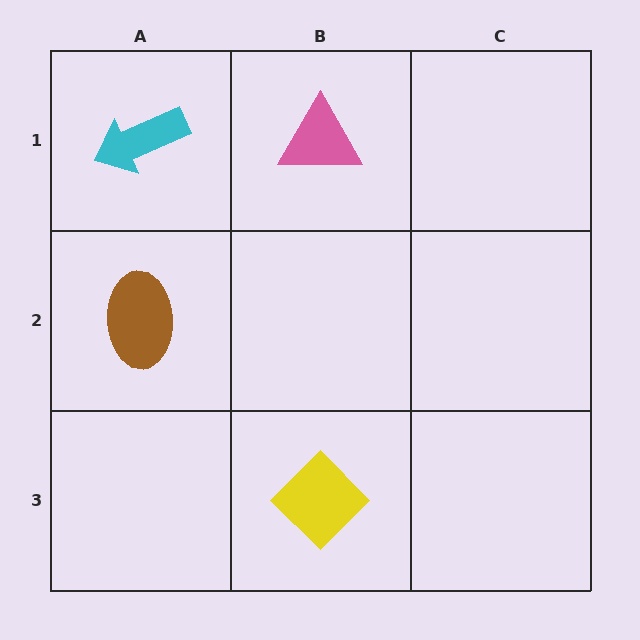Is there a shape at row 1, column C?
No, that cell is empty.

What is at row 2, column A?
A brown ellipse.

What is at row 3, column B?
A yellow diamond.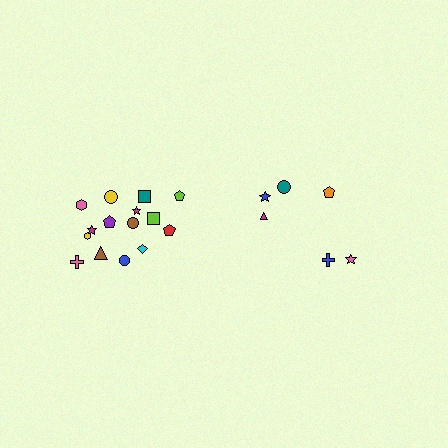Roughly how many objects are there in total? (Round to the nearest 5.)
Roughly 20 objects in total.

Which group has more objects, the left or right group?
The left group.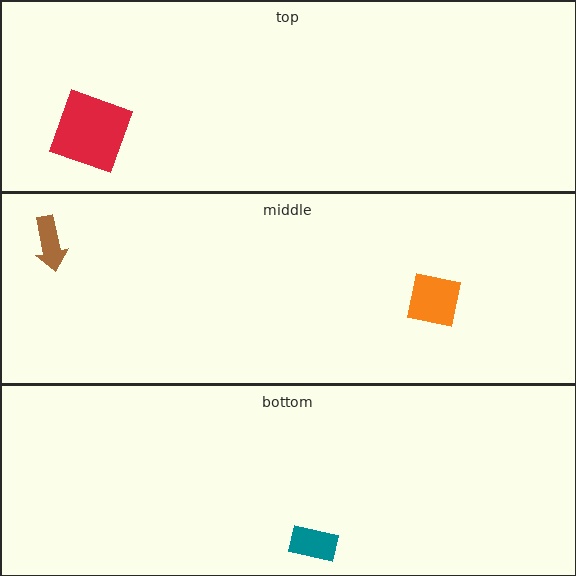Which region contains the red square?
The top region.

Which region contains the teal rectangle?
The bottom region.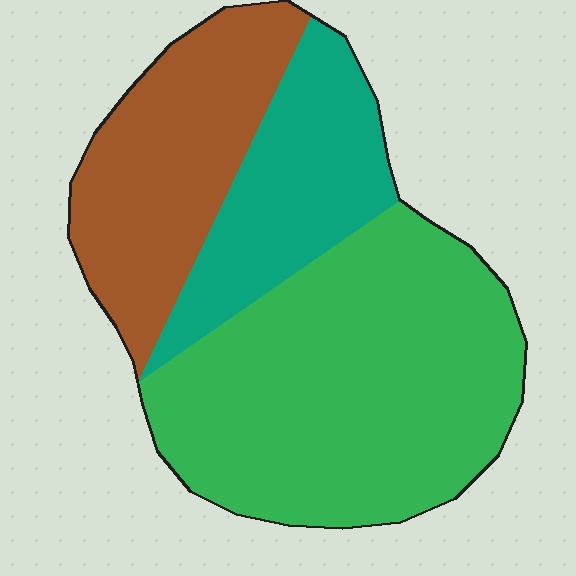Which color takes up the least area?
Teal, at roughly 20%.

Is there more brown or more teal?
Brown.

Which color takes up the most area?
Green, at roughly 50%.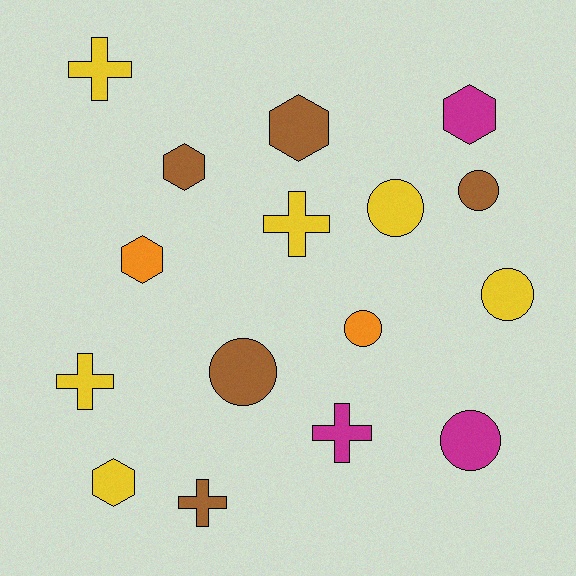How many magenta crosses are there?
There is 1 magenta cross.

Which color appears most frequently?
Yellow, with 6 objects.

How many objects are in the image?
There are 16 objects.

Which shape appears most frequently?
Circle, with 6 objects.